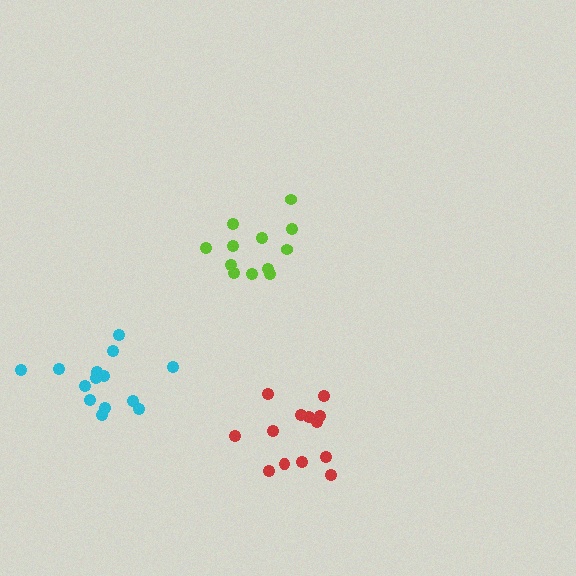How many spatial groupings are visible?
There are 3 spatial groupings.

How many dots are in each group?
Group 1: 13 dots, Group 2: 12 dots, Group 3: 14 dots (39 total).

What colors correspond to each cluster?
The clusters are colored: red, lime, cyan.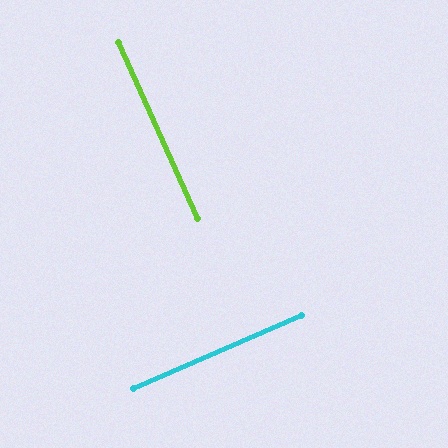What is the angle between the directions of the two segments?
Approximately 89 degrees.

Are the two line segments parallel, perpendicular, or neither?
Perpendicular — they meet at approximately 89°.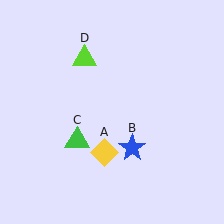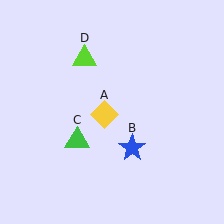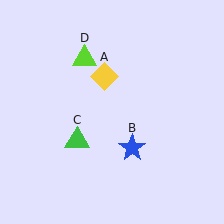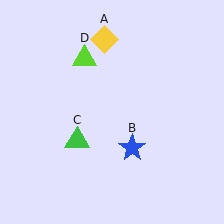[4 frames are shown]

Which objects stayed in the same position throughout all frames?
Blue star (object B) and green triangle (object C) and lime triangle (object D) remained stationary.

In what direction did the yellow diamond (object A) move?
The yellow diamond (object A) moved up.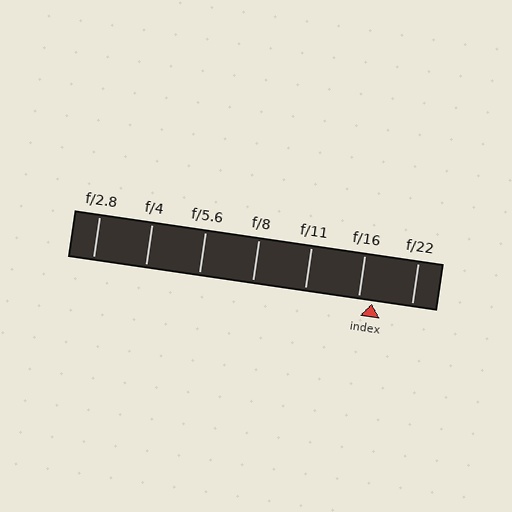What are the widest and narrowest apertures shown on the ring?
The widest aperture shown is f/2.8 and the narrowest is f/22.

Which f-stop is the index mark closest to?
The index mark is closest to f/16.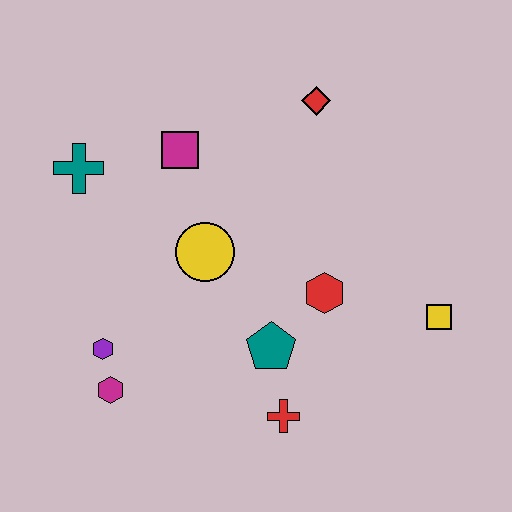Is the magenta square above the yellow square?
Yes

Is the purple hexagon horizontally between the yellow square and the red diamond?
No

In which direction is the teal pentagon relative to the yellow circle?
The teal pentagon is below the yellow circle.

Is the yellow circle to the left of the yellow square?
Yes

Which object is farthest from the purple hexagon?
The yellow square is farthest from the purple hexagon.